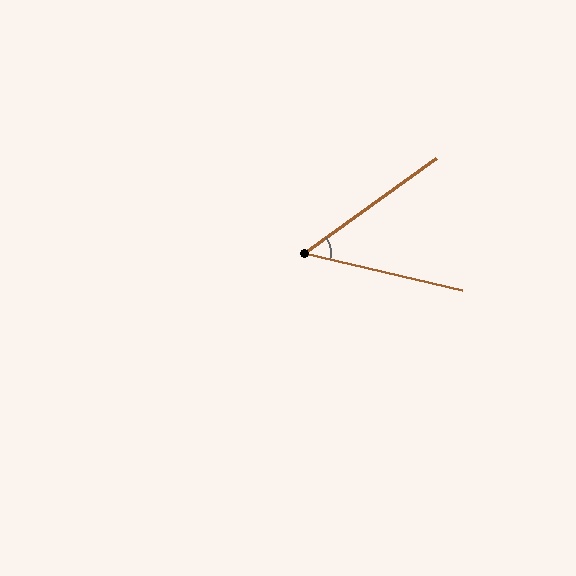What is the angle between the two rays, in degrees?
Approximately 49 degrees.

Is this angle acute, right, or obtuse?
It is acute.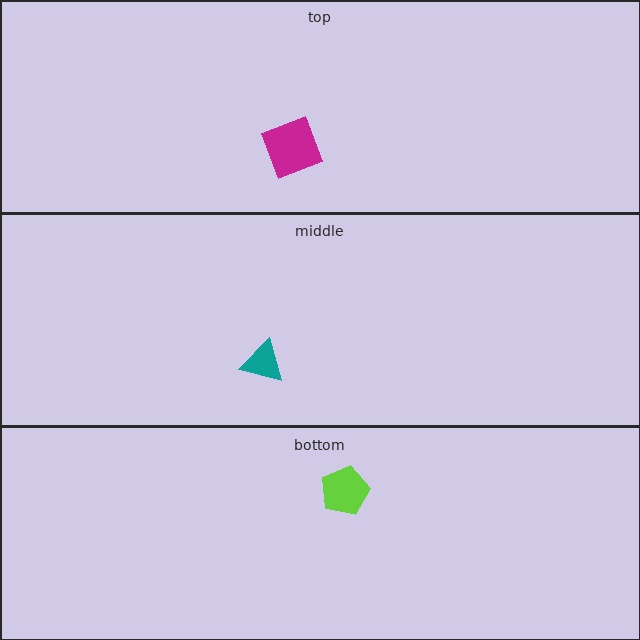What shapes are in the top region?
The magenta diamond.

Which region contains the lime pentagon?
The bottom region.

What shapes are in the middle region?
The teal triangle.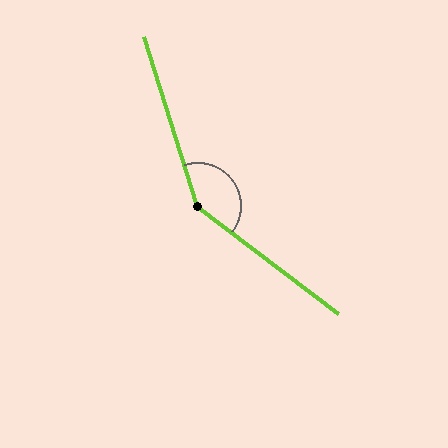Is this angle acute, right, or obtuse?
It is obtuse.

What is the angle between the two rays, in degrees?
Approximately 145 degrees.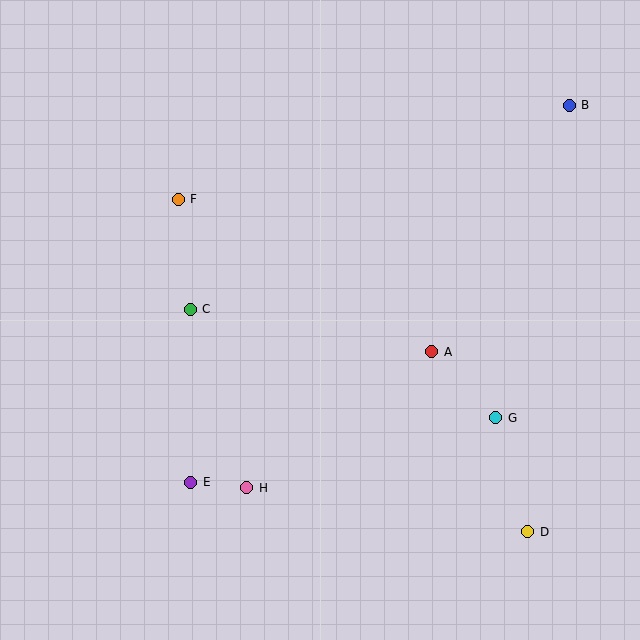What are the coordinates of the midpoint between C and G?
The midpoint between C and G is at (343, 363).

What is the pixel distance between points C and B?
The distance between C and B is 430 pixels.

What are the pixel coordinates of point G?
Point G is at (496, 418).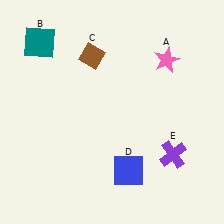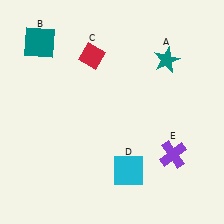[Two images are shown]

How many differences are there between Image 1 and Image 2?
There are 3 differences between the two images.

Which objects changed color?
A changed from pink to teal. C changed from brown to red. D changed from blue to cyan.